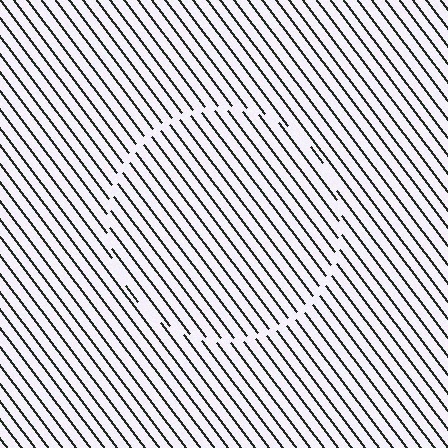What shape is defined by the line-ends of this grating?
An illusory circle. The interior of the shape contains the same grating, shifted by half a period — the contour is defined by the phase discontinuity where line-ends from the inner and outer gratings abut.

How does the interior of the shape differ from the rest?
The interior of the shape contains the same grating, shifted by half a period — the contour is defined by the phase discontinuity where line-ends from the inner and outer gratings abut.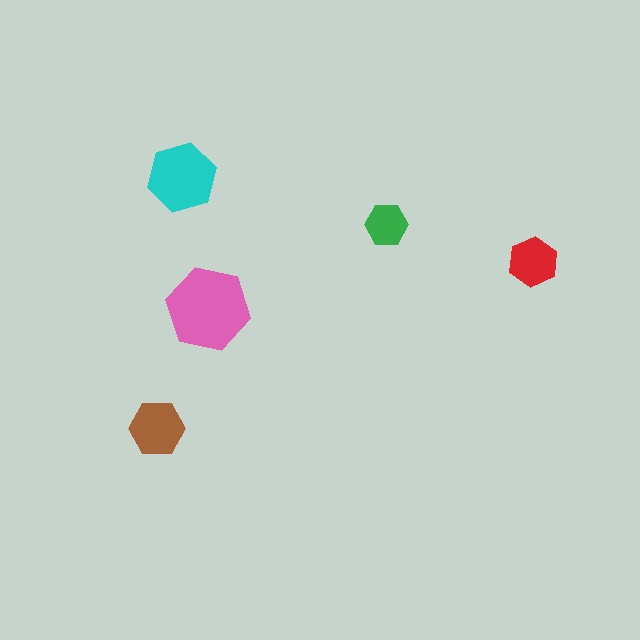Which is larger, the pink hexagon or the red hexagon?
The pink one.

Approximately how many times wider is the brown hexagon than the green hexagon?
About 1.5 times wider.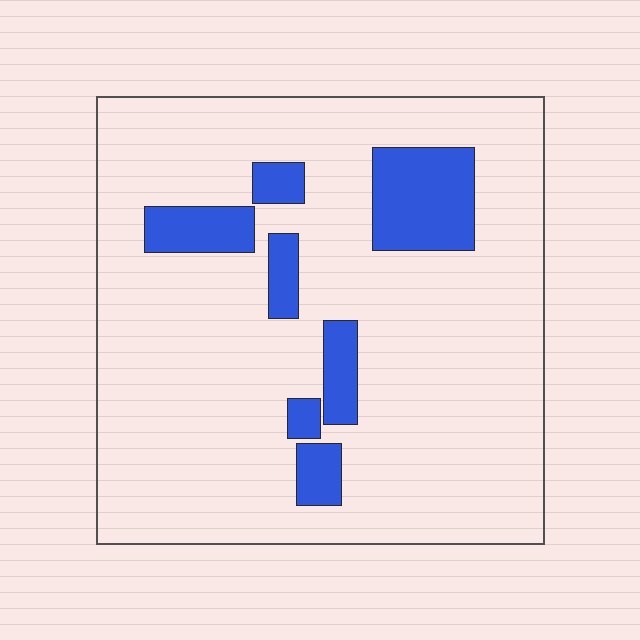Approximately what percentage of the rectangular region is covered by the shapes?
Approximately 15%.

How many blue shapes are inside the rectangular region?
7.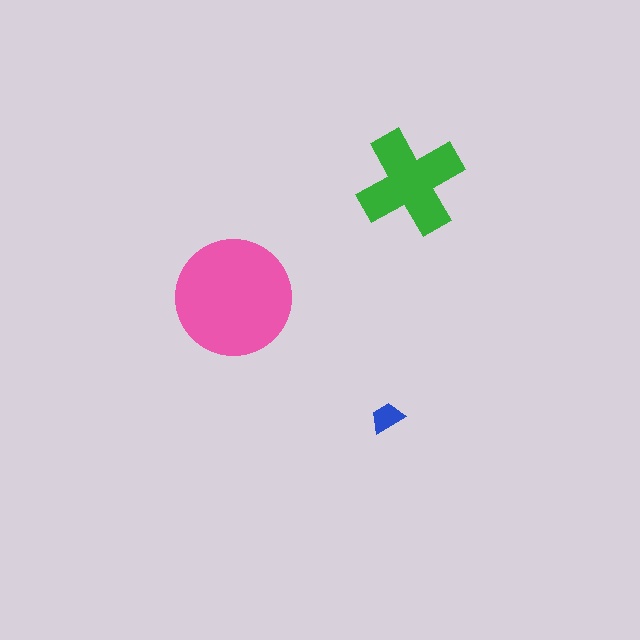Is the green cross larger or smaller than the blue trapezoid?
Larger.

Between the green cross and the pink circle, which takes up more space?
The pink circle.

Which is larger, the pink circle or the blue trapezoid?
The pink circle.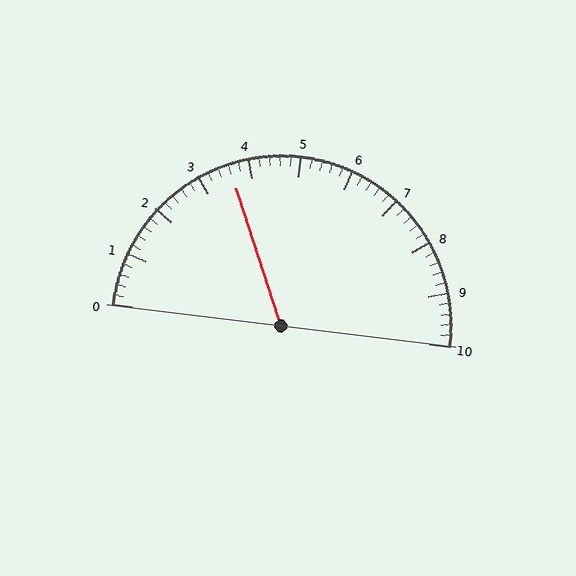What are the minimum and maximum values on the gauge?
The gauge ranges from 0 to 10.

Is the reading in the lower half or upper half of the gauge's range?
The reading is in the lower half of the range (0 to 10).